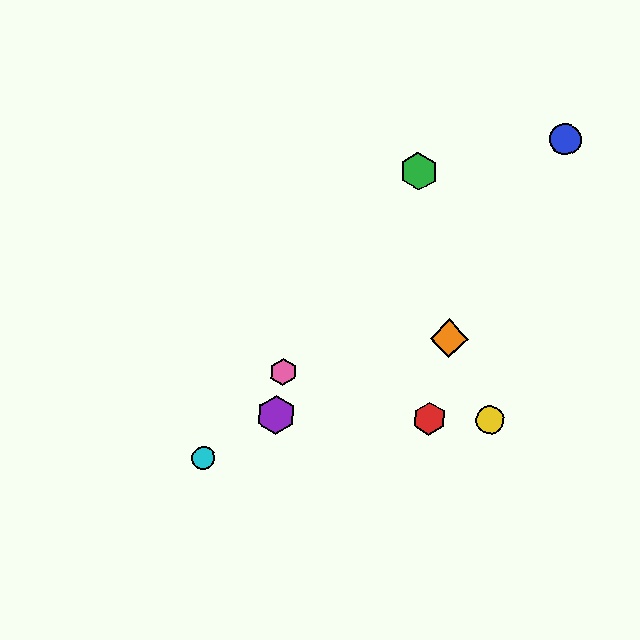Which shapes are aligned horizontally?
The red hexagon, the yellow circle, the purple hexagon are aligned horizontally.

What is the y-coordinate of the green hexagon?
The green hexagon is at y≈171.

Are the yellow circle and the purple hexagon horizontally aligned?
Yes, both are at y≈420.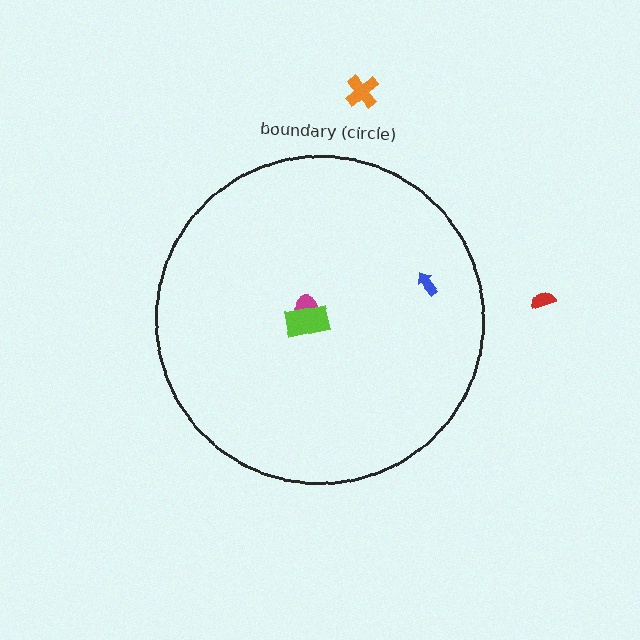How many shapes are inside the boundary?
3 inside, 2 outside.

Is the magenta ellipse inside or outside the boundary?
Inside.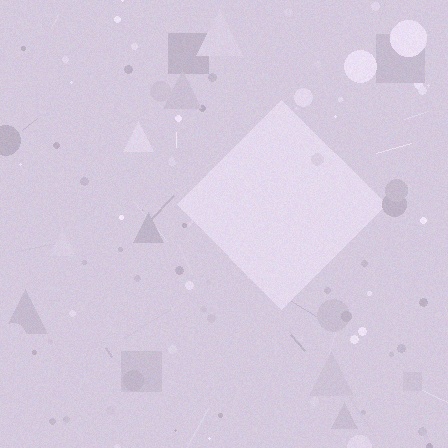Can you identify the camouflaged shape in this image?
The camouflaged shape is a diamond.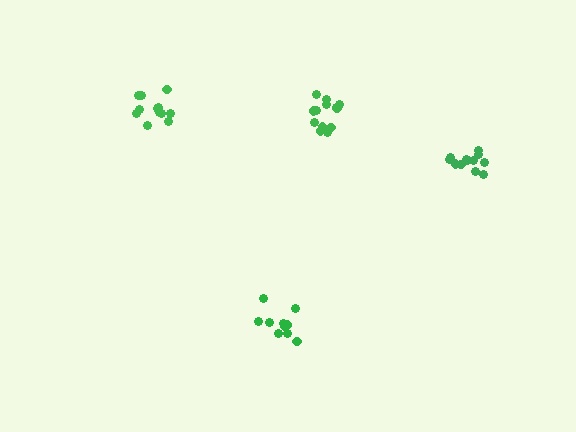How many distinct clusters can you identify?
There are 4 distinct clusters.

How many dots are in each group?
Group 1: 13 dots, Group 2: 10 dots, Group 3: 12 dots, Group 4: 12 dots (47 total).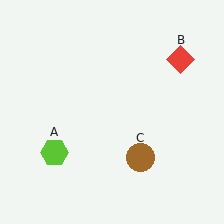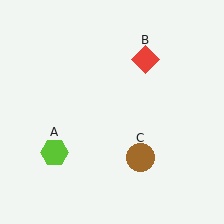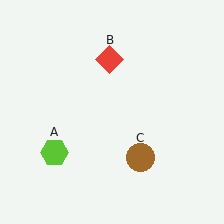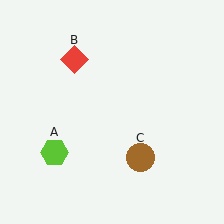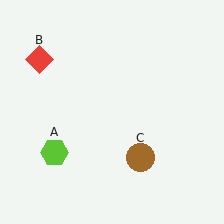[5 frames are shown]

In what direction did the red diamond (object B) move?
The red diamond (object B) moved left.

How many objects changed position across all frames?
1 object changed position: red diamond (object B).